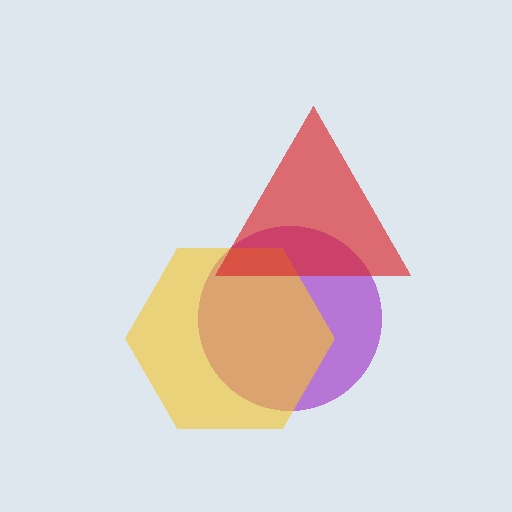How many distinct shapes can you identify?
There are 3 distinct shapes: a purple circle, a yellow hexagon, a red triangle.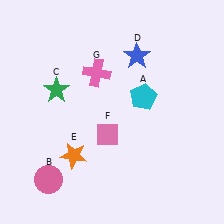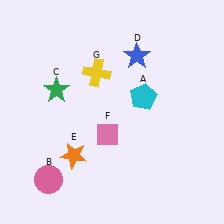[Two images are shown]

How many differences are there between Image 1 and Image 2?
There is 1 difference between the two images.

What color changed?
The cross (G) changed from pink in Image 1 to yellow in Image 2.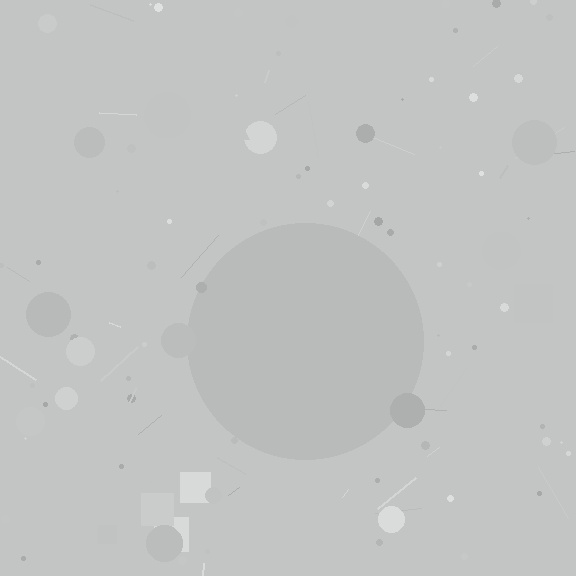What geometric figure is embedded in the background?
A circle is embedded in the background.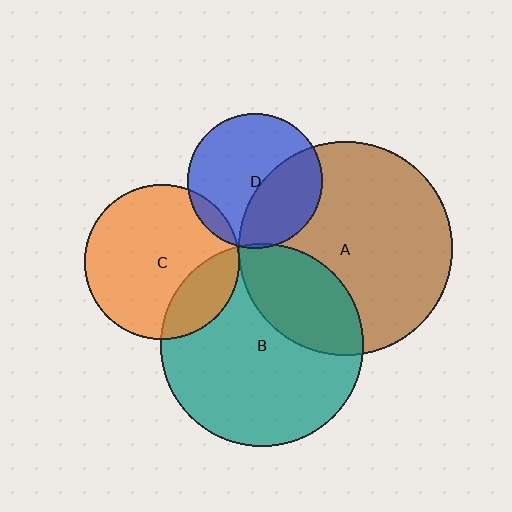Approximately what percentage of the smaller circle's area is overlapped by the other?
Approximately 20%.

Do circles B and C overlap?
Yes.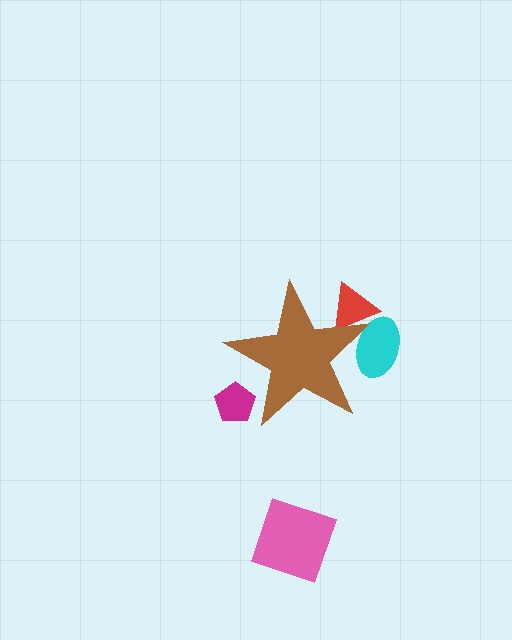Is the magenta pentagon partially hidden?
Yes, the magenta pentagon is partially hidden behind the brown star.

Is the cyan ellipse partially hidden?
Yes, the cyan ellipse is partially hidden behind the brown star.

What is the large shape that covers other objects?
A brown star.